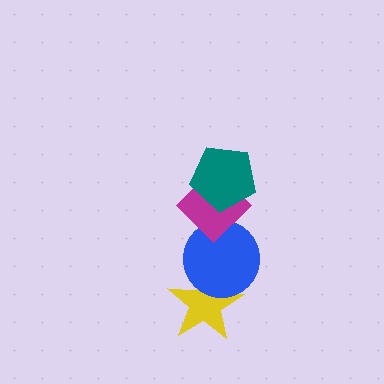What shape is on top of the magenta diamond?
The teal pentagon is on top of the magenta diamond.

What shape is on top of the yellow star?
The blue circle is on top of the yellow star.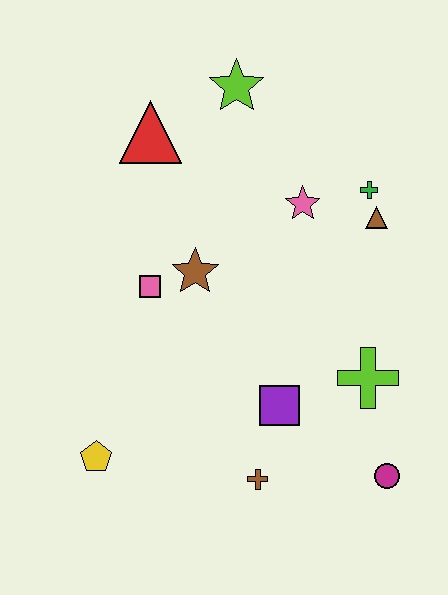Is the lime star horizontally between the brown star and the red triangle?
No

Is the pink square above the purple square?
Yes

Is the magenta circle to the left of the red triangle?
No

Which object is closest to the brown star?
The pink square is closest to the brown star.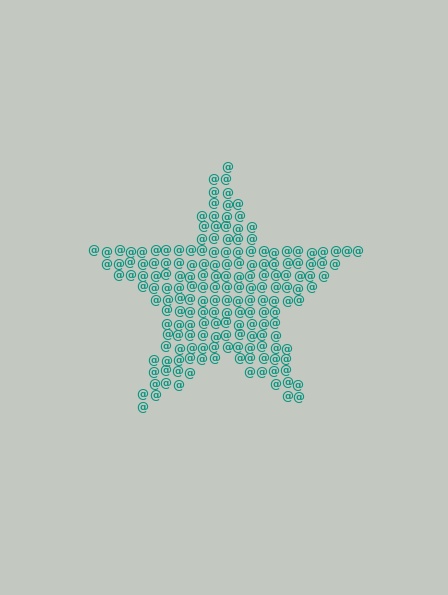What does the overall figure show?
The overall figure shows a star.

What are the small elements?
The small elements are at signs.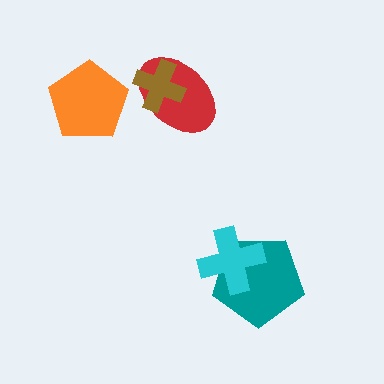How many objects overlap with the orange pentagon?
0 objects overlap with the orange pentagon.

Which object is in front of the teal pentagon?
The cyan cross is in front of the teal pentagon.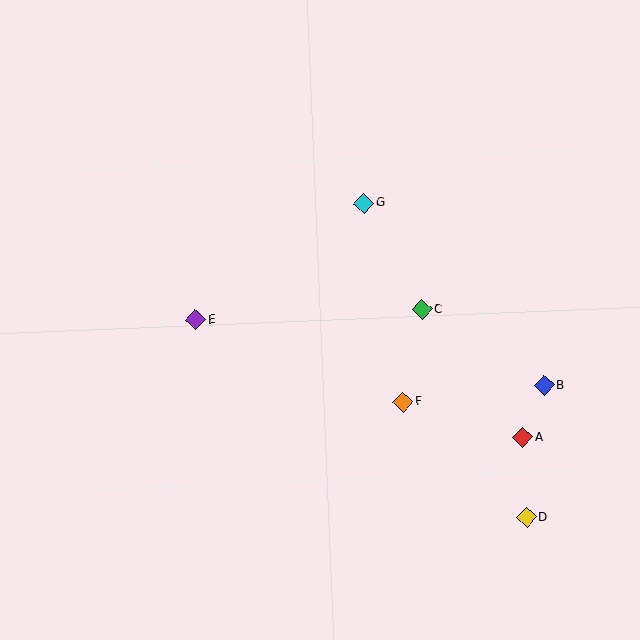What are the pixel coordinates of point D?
Point D is at (527, 517).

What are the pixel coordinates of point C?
Point C is at (422, 309).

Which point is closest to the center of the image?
Point C at (422, 309) is closest to the center.